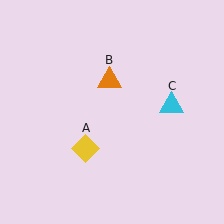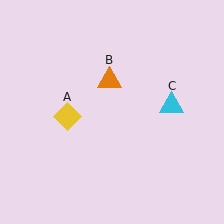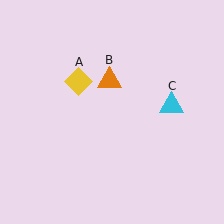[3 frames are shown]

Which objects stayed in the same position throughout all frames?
Orange triangle (object B) and cyan triangle (object C) remained stationary.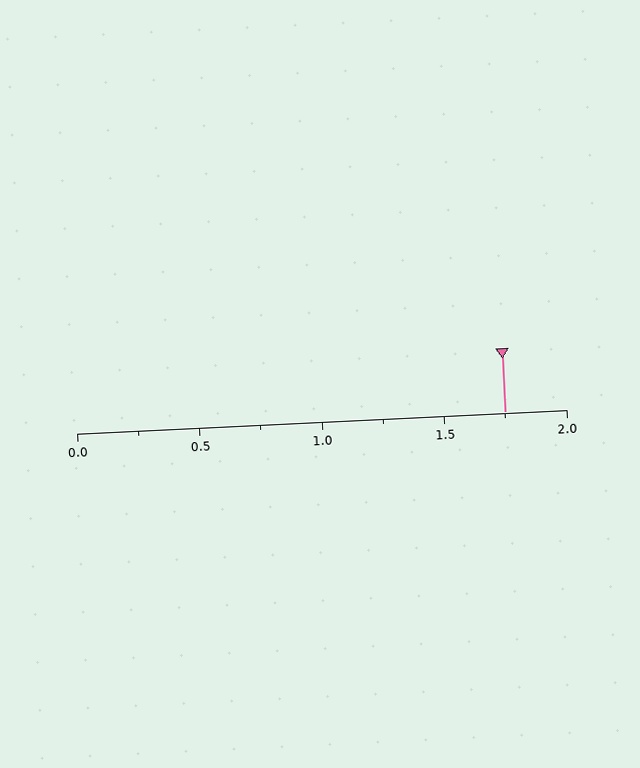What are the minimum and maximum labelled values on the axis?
The axis runs from 0.0 to 2.0.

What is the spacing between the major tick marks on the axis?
The major ticks are spaced 0.5 apart.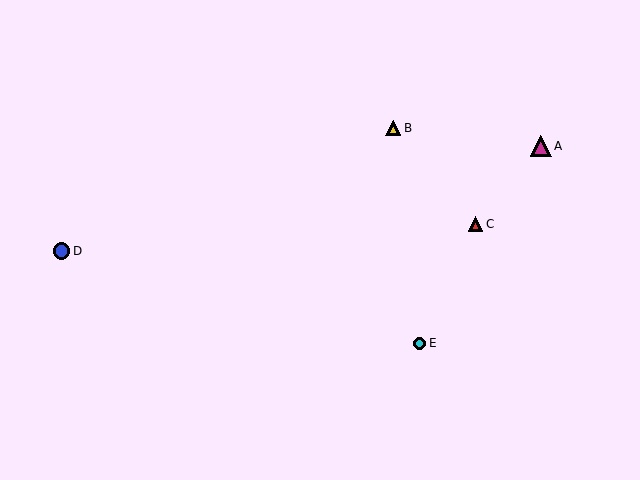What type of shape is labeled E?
Shape E is a cyan circle.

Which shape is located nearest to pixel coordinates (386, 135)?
The yellow triangle (labeled B) at (393, 128) is nearest to that location.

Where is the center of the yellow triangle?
The center of the yellow triangle is at (393, 128).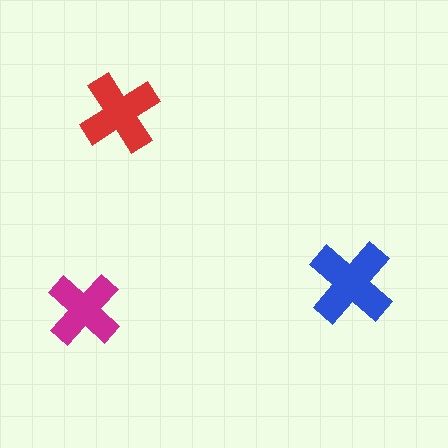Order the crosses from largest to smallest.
the blue one, the red one, the magenta one.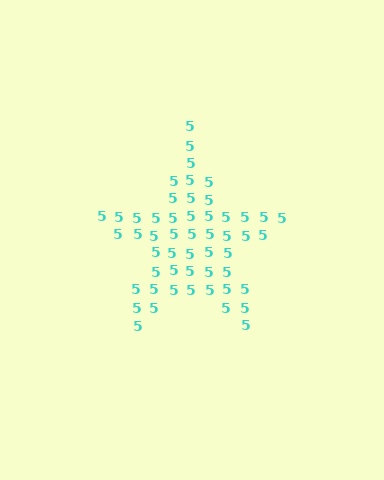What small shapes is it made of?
It is made of small digit 5's.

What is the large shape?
The large shape is a star.